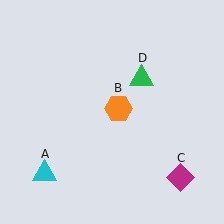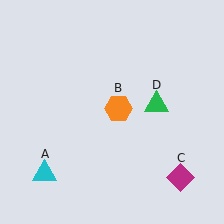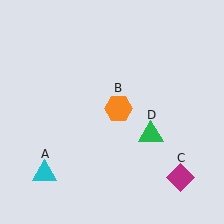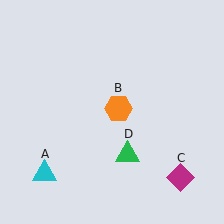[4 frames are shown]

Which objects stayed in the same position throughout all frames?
Cyan triangle (object A) and orange hexagon (object B) and magenta diamond (object C) remained stationary.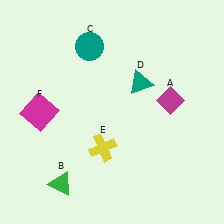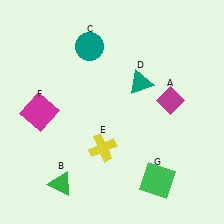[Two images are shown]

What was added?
A green square (G) was added in Image 2.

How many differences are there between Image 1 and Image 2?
There is 1 difference between the two images.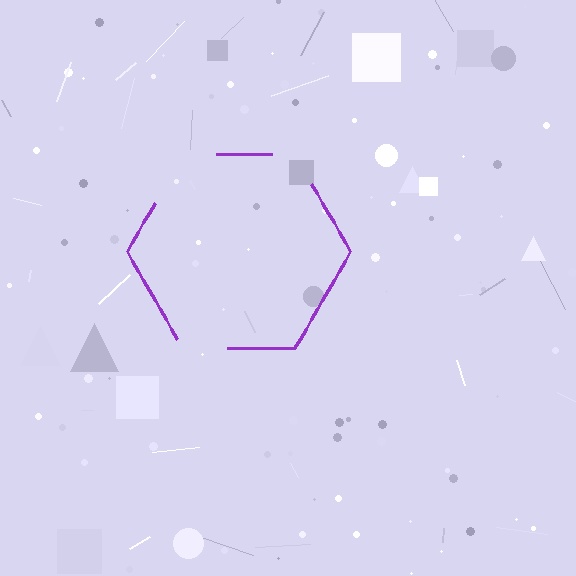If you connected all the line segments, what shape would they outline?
They would outline a hexagon.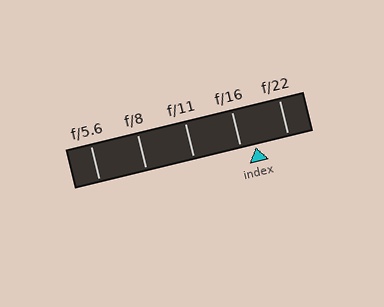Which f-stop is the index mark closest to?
The index mark is closest to f/16.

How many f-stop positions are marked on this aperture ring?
There are 5 f-stop positions marked.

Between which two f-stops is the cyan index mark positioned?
The index mark is between f/16 and f/22.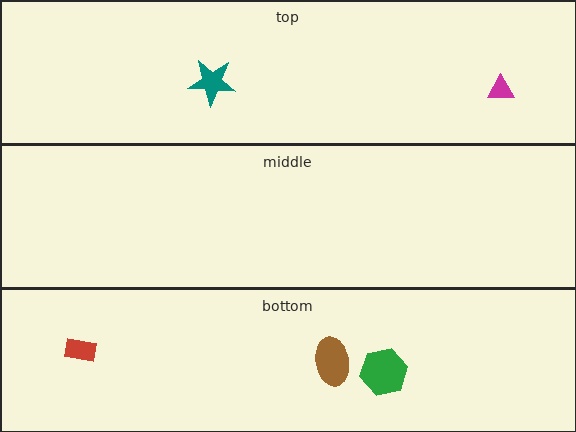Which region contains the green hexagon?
The bottom region.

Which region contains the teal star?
The top region.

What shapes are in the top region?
The teal star, the magenta triangle.